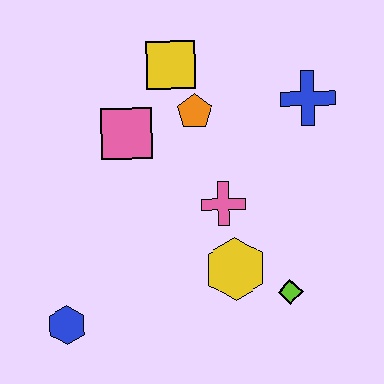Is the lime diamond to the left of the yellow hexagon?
No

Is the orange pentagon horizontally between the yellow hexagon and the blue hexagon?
Yes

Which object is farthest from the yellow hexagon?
The yellow square is farthest from the yellow hexagon.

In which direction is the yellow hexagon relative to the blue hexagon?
The yellow hexagon is to the right of the blue hexagon.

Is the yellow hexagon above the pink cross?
No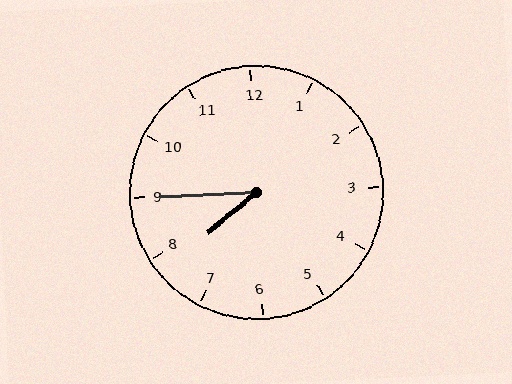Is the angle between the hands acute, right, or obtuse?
It is acute.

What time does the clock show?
7:45.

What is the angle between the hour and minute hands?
Approximately 38 degrees.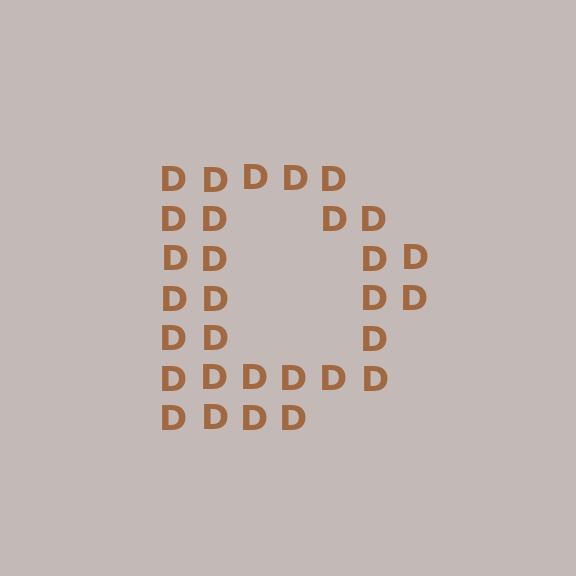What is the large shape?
The large shape is the letter D.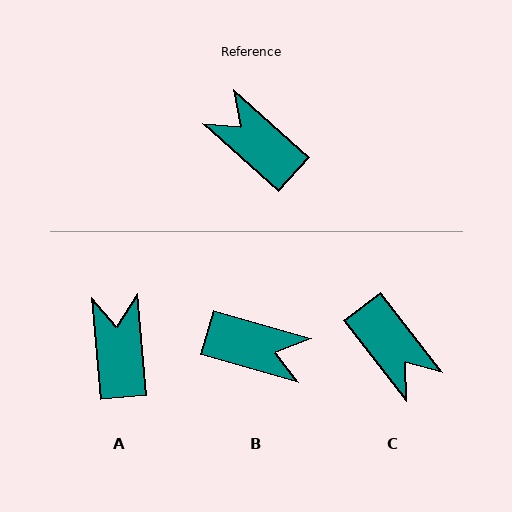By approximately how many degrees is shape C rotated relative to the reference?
Approximately 170 degrees counter-clockwise.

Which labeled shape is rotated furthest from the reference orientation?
C, about 170 degrees away.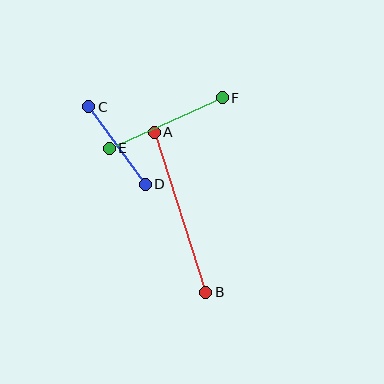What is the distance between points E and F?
The distance is approximately 124 pixels.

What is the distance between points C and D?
The distance is approximately 96 pixels.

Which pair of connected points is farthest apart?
Points A and B are farthest apart.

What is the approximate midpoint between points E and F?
The midpoint is at approximately (166, 123) pixels.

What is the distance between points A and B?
The distance is approximately 168 pixels.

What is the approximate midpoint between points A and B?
The midpoint is at approximately (180, 212) pixels.